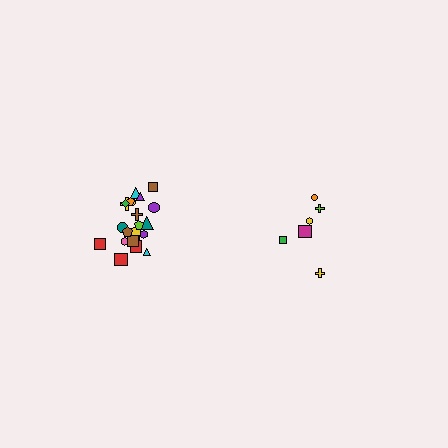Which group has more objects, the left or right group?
The left group.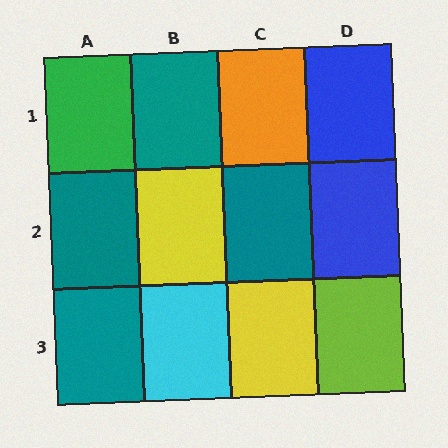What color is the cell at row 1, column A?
Green.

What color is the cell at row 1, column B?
Teal.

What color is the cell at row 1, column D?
Blue.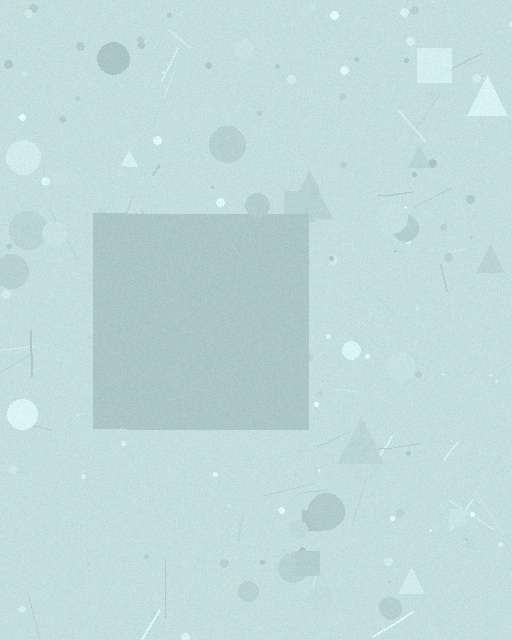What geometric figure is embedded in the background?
A square is embedded in the background.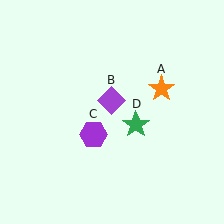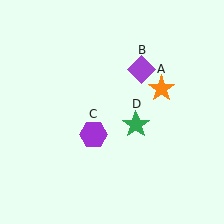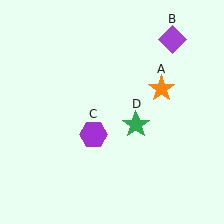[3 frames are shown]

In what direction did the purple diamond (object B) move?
The purple diamond (object B) moved up and to the right.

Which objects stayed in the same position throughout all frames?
Orange star (object A) and purple hexagon (object C) and green star (object D) remained stationary.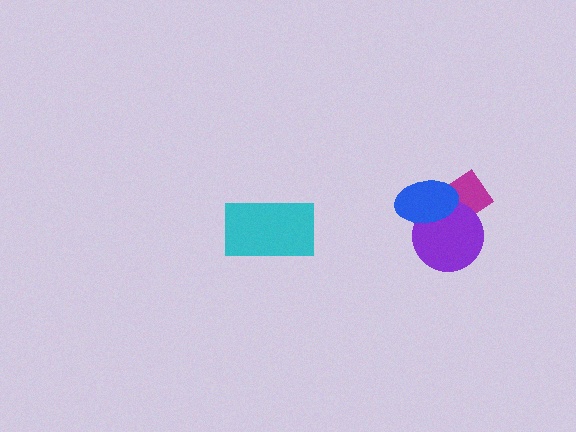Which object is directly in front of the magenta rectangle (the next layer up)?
The purple circle is directly in front of the magenta rectangle.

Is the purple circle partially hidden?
Yes, it is partially covered by another shape.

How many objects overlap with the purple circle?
2 objects overlap with the purple circle.